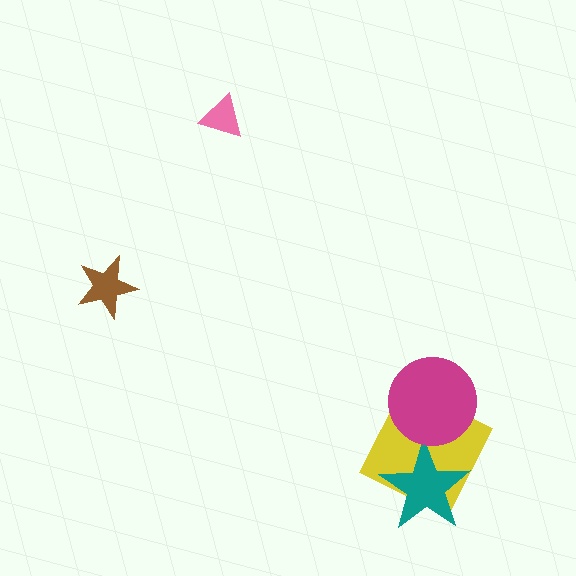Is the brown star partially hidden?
No, no other shape covers it.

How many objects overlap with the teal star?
1 object overlaps with the teal star.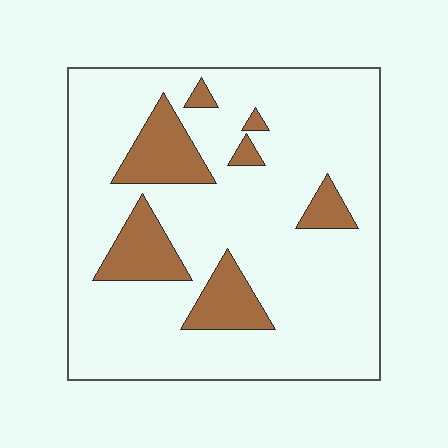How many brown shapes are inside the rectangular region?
7.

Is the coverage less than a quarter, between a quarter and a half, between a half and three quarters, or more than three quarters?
Less than a quarter.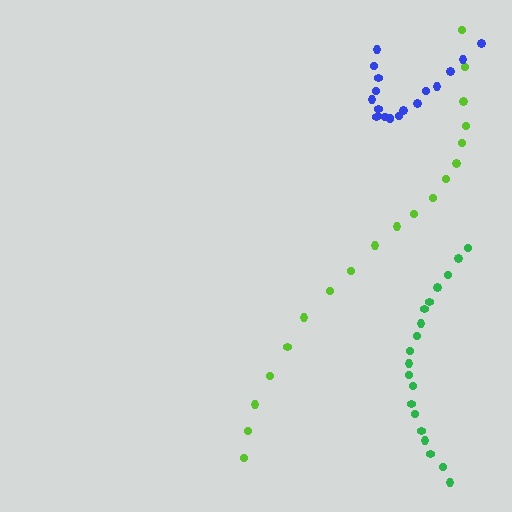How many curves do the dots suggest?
There are 3 distinct paths.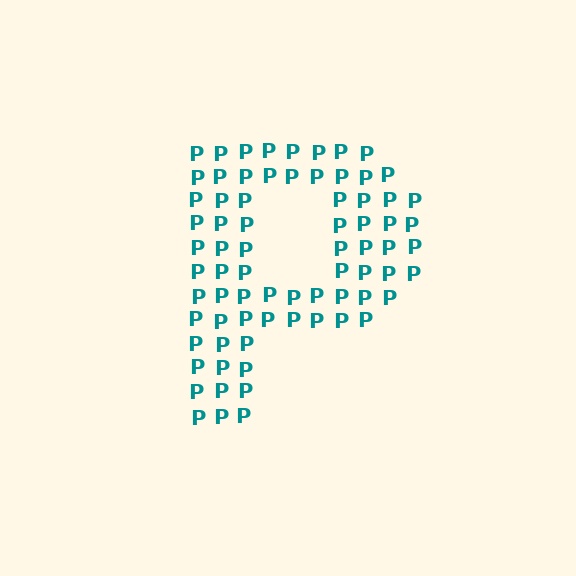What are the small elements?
The small elements are letter P's.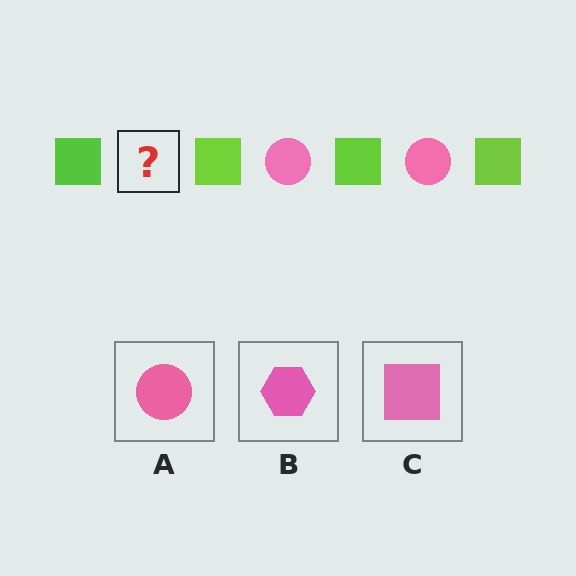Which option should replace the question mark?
Option A.